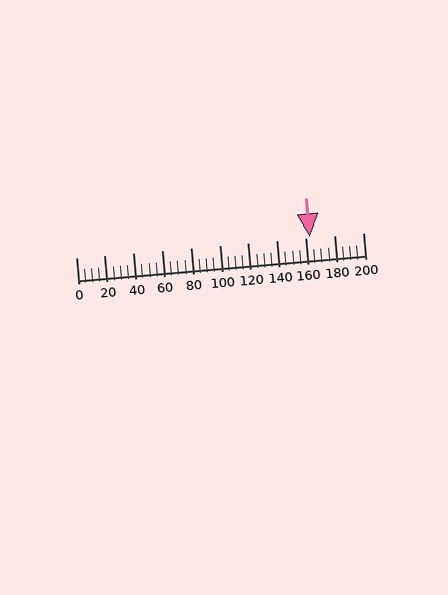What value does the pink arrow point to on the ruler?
The pink arrow points to approximately 163.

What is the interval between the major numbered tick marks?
The major tick marks are spaced 20 units apart.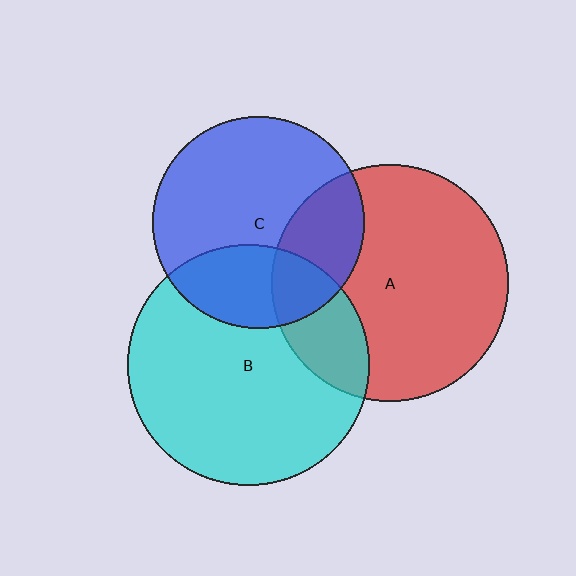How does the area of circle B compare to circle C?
Approximately 1.3 times.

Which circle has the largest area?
Circle B (cyan).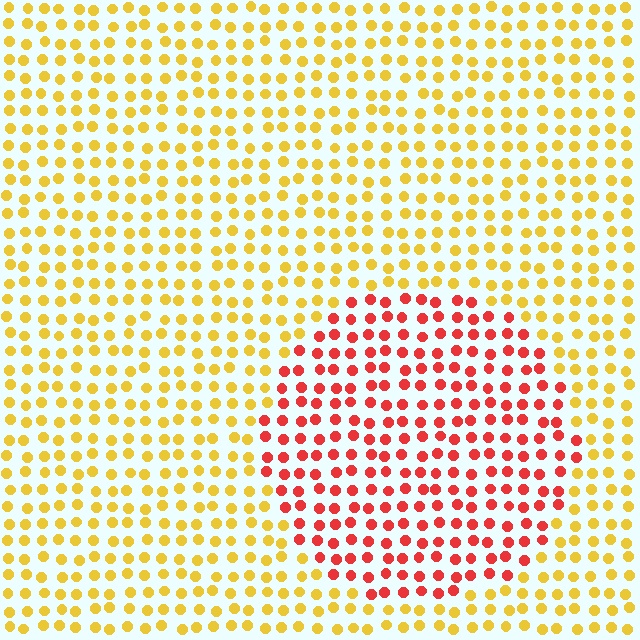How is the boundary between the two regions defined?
The boundary is defined purely by a slight shift in hue (about 50 degrees). Spacing, size, and orientation are identical on both sides.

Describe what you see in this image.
The image is filled with small yellow elements in a uniform arrangement. A circle-shaped region is visible where the elements are tinted to a slightly different hue, forming a subtle color boundary.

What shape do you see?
I see a circle.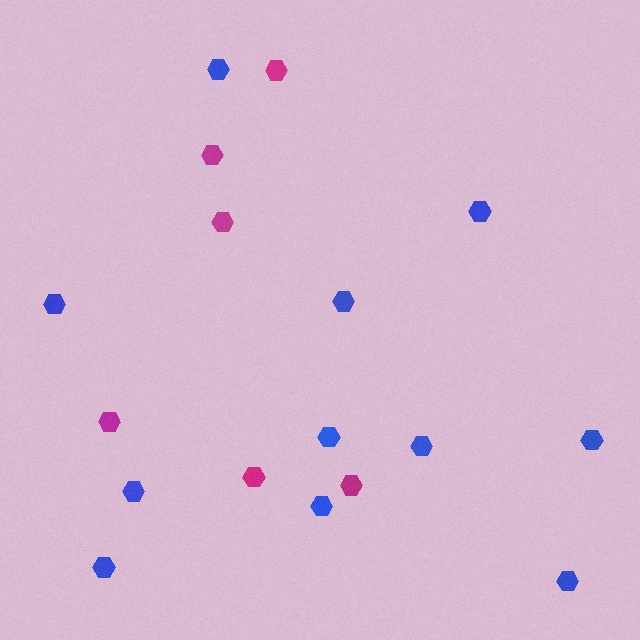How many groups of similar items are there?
There are 2 groups: one group of blue hexagons (11) and one group of magenta hexagons (6).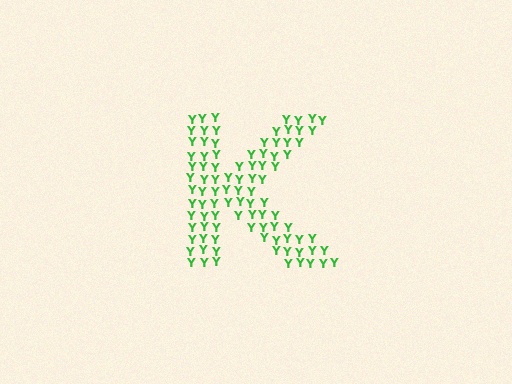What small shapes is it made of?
It is made of small letter Y's.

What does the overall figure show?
The overall figure shows the letter K.